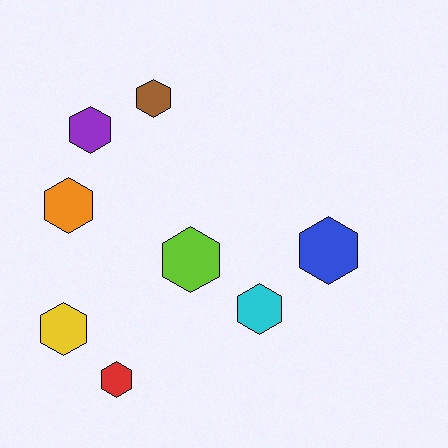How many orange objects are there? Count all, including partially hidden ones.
There is 1 orange object.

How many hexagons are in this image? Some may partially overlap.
There are 8 hexagons.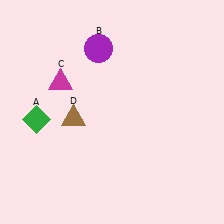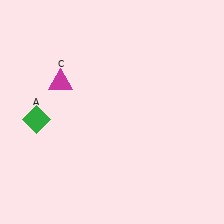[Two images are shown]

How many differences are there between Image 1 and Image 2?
There are 2 differences between the two images.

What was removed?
The brown triangle (D), the purple circle (B) were removed in Image 2.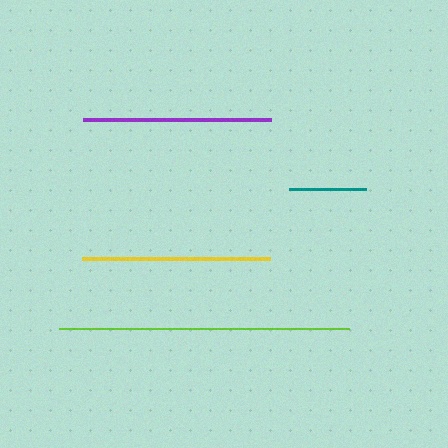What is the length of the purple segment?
The purple segment is approximately 188 pixels long.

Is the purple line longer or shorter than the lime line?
The lime line is longer than the purple line.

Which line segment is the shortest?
The teal line is the shortest at approximately 76 pixels.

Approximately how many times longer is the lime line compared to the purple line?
The lime line is approximately 1.5 times the length of the purple line.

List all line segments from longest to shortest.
From longest to shortest: lime, yellow, purple, teal.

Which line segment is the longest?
The lime line is the longest at approximately 291 pixels.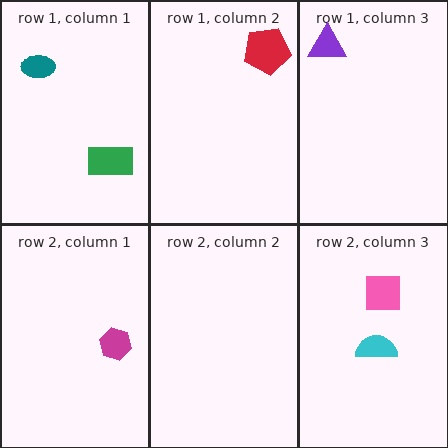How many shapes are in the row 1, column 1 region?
2.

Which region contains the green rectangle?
The row 1, column 1 region.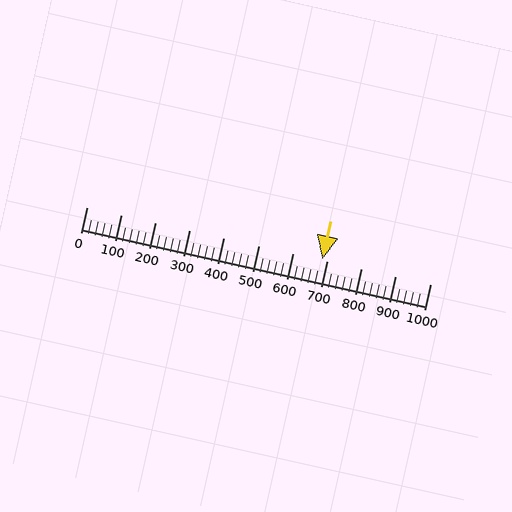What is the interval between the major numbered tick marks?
The major tick marks are spaced 100 units apart.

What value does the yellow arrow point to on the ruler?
The yellow arrow points to approximately 685.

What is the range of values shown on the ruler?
The ruler shows values from 0 to 1000.